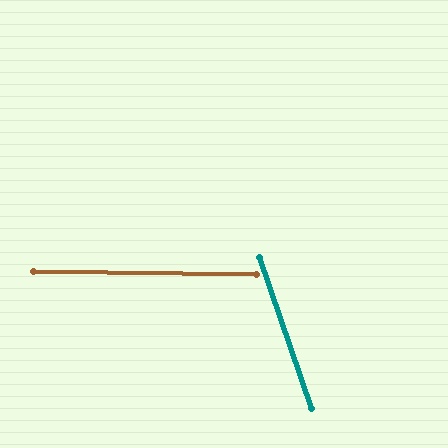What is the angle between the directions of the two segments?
Approximately 70 degrees.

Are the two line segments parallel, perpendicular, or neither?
Neither parallel nor perpendicular — they differ by about 70°.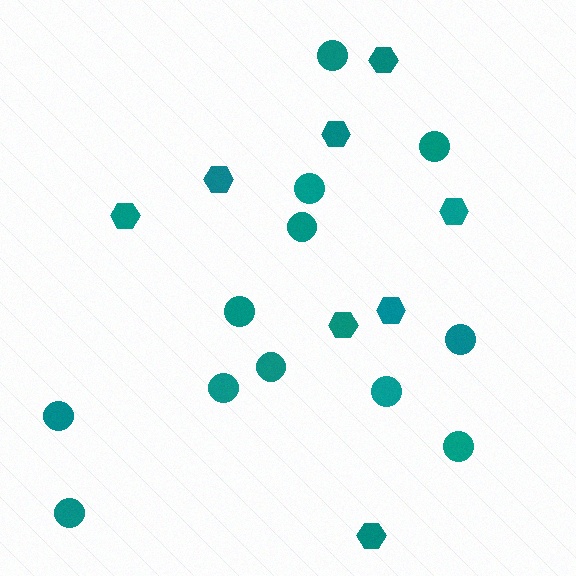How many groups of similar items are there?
There are 2 groups: one group of hexagons (8) and one group of circles (12).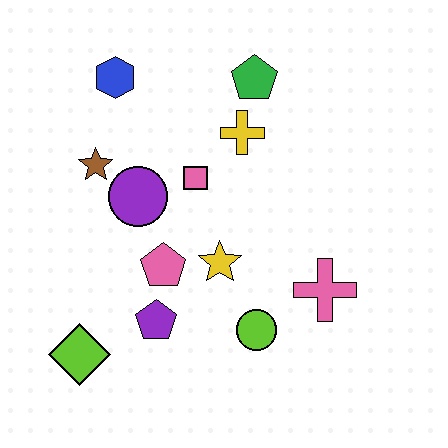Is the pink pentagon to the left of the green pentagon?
Yes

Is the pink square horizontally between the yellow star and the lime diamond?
Yes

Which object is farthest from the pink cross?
The blue hexagon is farthest from the pink cross.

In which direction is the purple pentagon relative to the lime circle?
The purple pentagon is to the left of the lime circle.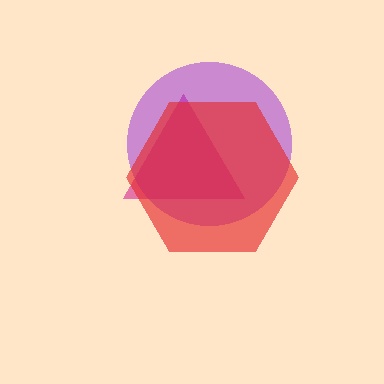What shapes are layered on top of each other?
The layered shapes are: a magenta triangle, a purple circle, a red hexagon.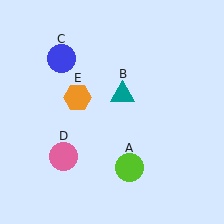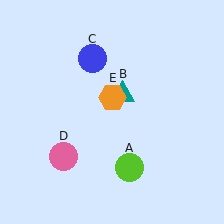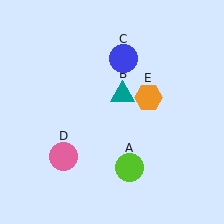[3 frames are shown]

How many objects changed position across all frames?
2 objects changed position: blue circle (object C), orange hexagon (object E).